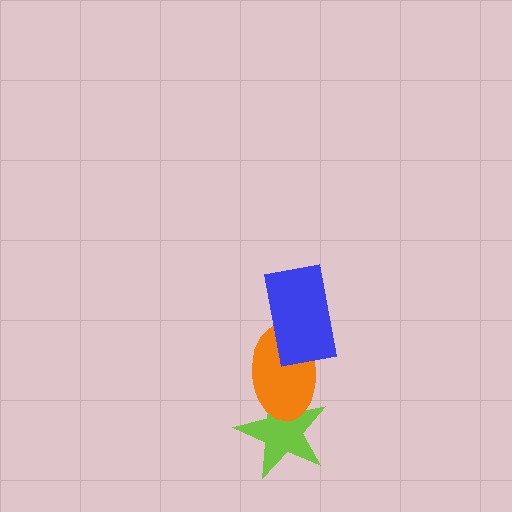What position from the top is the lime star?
The lime star is 3rd from the top.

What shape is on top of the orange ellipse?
The blue rectangle is on top of the orange ellipse.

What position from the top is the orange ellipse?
The orange ellipse is 2nd from the top.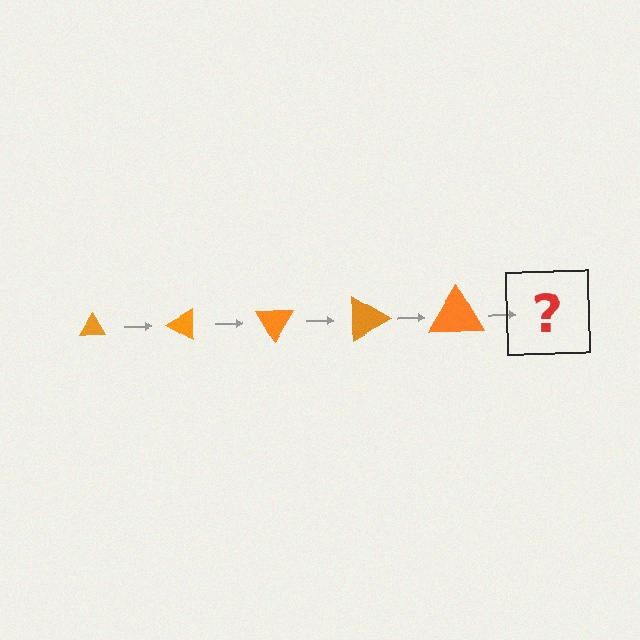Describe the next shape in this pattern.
It should be a triangle, larger than the previous one and rotated 150 degrees from the start.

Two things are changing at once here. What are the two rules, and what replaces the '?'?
The two rules are that the triangle grows larger each step and it rotates 30 degrees each step. The '?' should be a triangle, larger than the previous one and rotated 150 degrees from the start.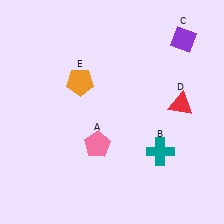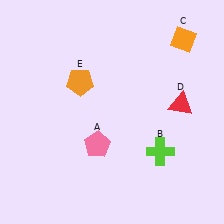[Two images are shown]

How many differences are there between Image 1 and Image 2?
There are 2 differences between the two images.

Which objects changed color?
B changed from teal to lime. C changed from purple to orange.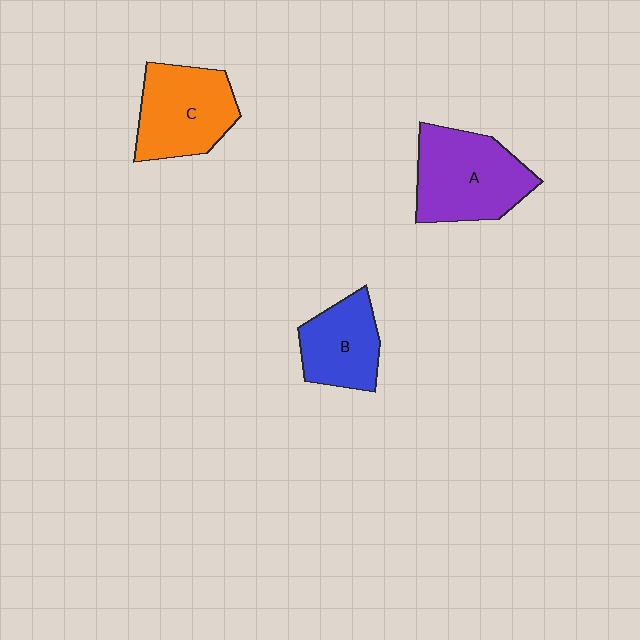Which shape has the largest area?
Shape A (purple).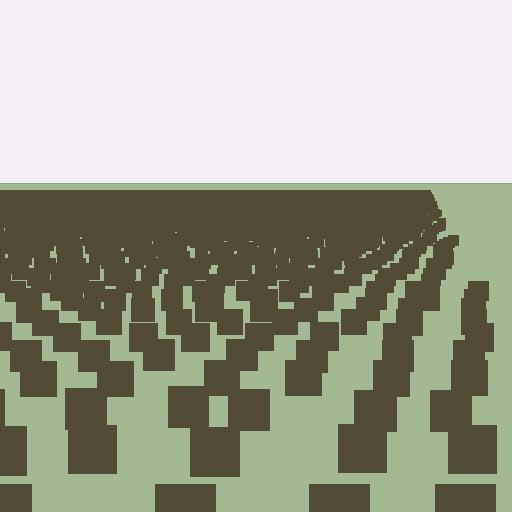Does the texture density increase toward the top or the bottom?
Density increases toward the top.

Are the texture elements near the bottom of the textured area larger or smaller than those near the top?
Larger. Near the bottom, elements are closer to the viewer and appear at a bigger on-screen size.